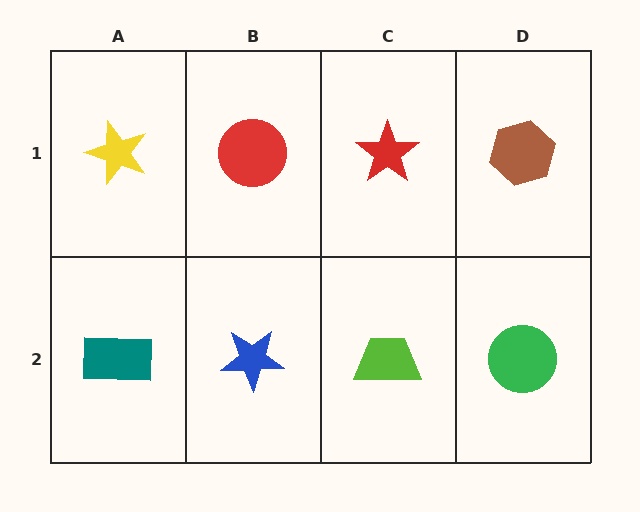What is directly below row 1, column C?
A lime trapezoid.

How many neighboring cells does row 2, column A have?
2.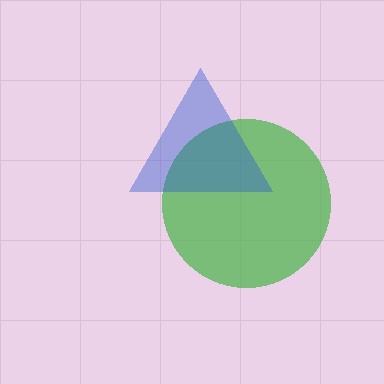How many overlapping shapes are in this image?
There are 2 overlapping shapes in the image.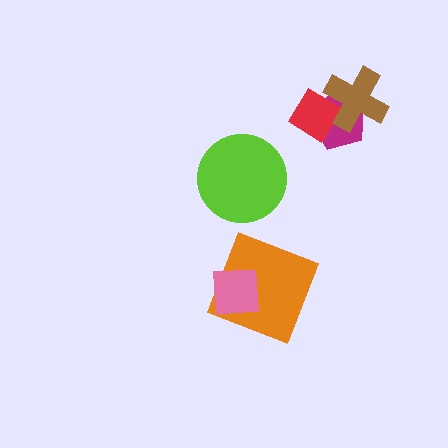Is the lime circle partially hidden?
No, no other shape covers it.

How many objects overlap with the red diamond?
2 objects overlap with the red diamond.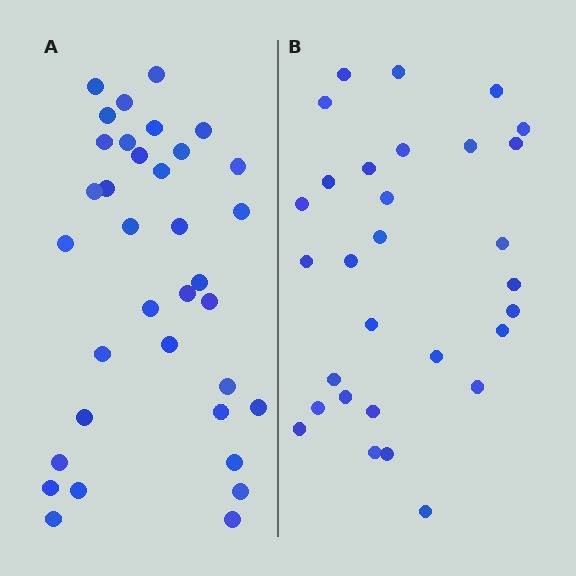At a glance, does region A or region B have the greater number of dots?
Region A (the left region) has more dots.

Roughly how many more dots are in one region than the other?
Region A has about 5 more dots than region B.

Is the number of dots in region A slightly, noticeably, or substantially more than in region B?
Region A has only slightly more — the two regions are fairly close. The ratio is roughly 1.2 to 1.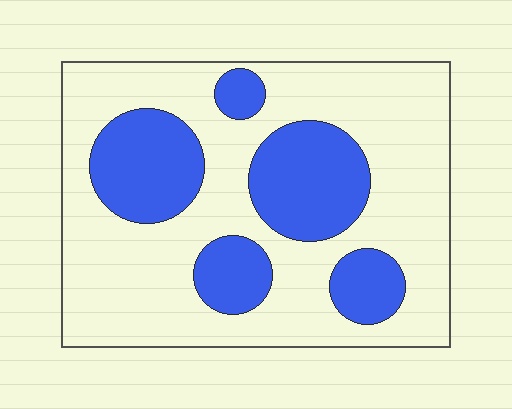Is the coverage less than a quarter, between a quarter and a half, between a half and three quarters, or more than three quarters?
Between a quarter and a half.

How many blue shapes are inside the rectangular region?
5.